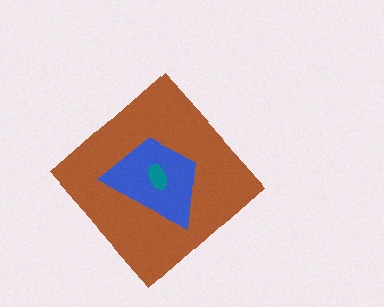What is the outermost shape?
The brown diamond.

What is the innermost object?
The teal ellipse.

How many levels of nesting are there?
3.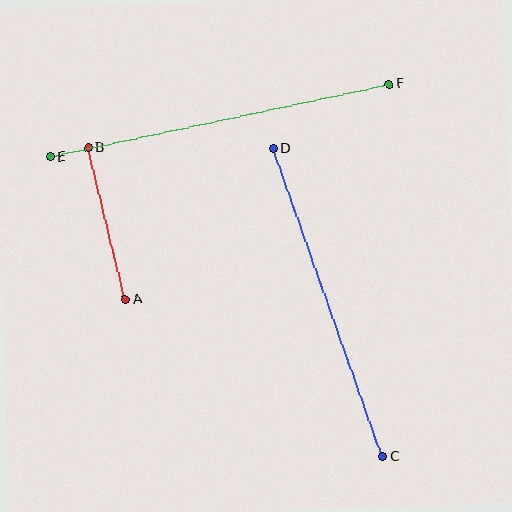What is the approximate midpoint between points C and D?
The midpoint is at approximately (328, 302) pixels.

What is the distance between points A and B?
The distance is approximately 157 pixels.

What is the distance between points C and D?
The distance is approximately 327 pixels.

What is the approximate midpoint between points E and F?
The midpoint is at approximately (220, 120) pixels.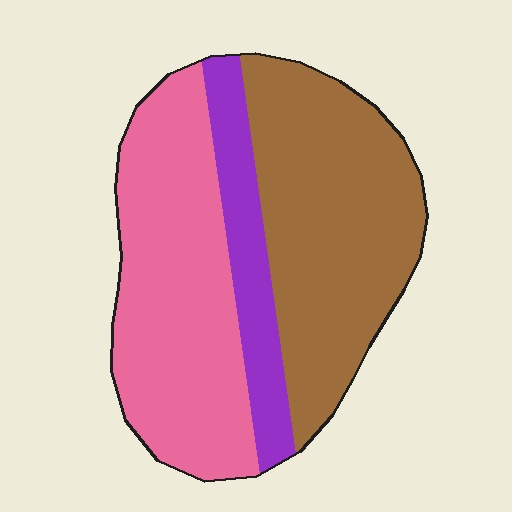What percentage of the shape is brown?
Brown covers 43% of the shape.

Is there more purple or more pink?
Pink.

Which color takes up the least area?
Purple, at roughly 15%.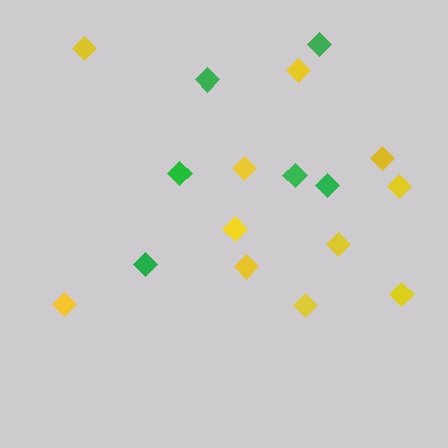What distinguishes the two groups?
There are 2 groups: one group of green diamonds (6) and one group of yellow diamonds (11).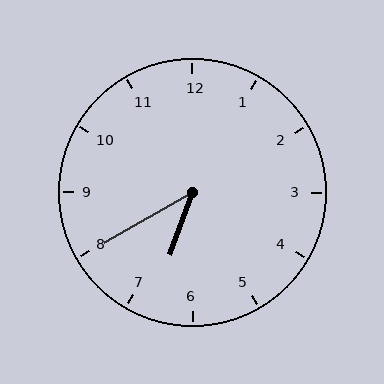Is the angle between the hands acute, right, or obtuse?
It is acute.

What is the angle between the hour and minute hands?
Approximately 40 degrees.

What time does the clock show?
6:40.